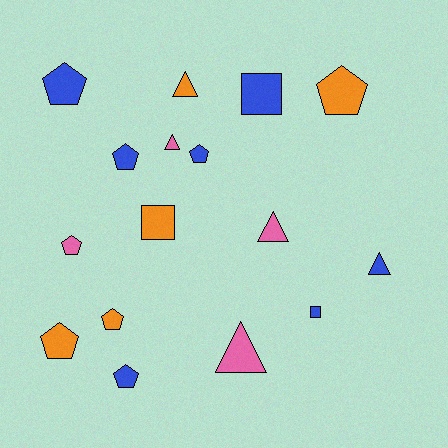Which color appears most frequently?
Blue, with 7 objects.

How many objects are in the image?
There are 16 objects.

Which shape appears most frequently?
Pentagon, with 8 objects.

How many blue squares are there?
There are 2 blue squares.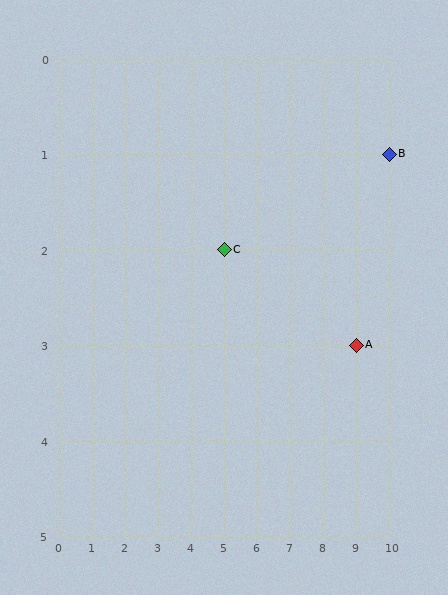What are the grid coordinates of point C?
Point C is at grid coordinates (5, 2).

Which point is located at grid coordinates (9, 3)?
Point A is at (9, 3).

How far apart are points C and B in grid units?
Points C and B are 5 columns and 1 row apart (about 5.1 grid units diagonally).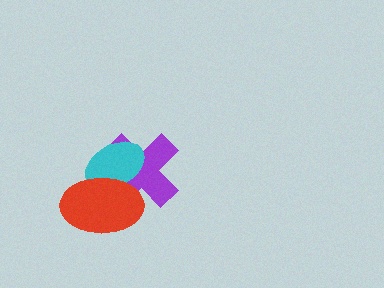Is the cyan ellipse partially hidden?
Yes, it is partially covered by another shape.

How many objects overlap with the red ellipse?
2 objects overlap with the red ellipse.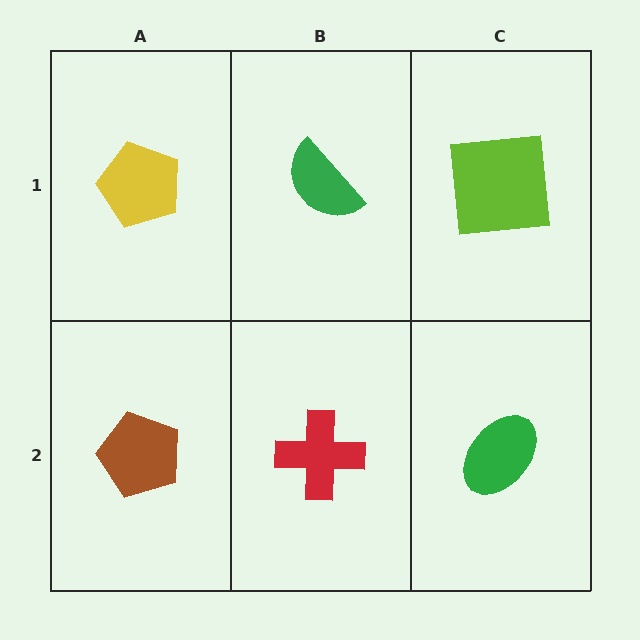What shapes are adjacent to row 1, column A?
A brown pentagon (row 2, column A), a green semicircle (row 1, column B).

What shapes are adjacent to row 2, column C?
A lime square (row 1, column C), a red cross (row 2, column B).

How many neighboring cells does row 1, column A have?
2.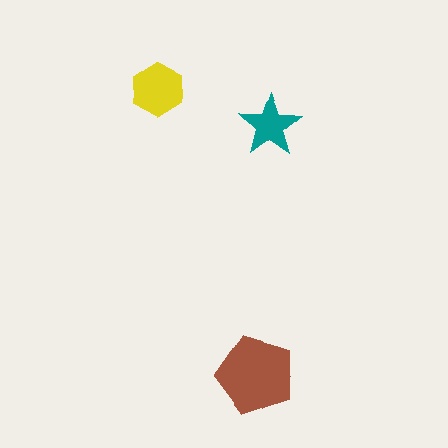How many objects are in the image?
There are 3 objects in the image.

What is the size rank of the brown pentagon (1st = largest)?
1st.